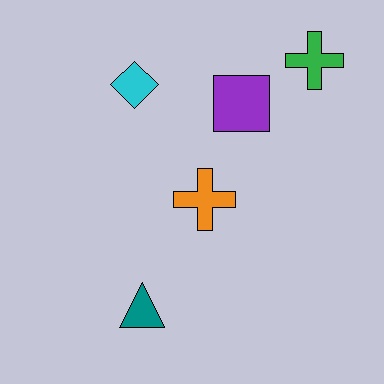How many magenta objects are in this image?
There are no magenta objects.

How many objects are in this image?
There are 5 objects.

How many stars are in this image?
There are no stars.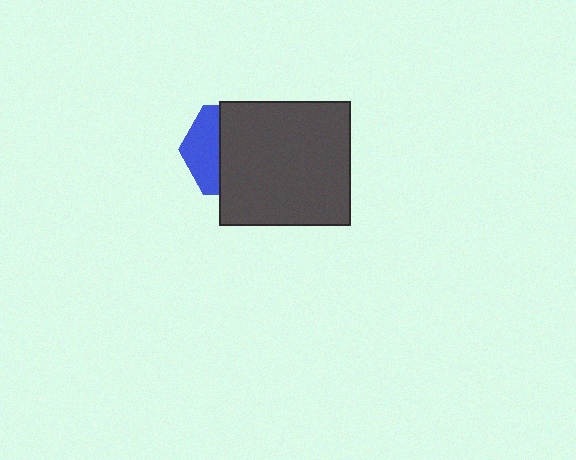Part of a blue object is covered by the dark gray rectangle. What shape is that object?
It is a hexagon.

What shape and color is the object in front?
The object in front is a dark gray rectangle.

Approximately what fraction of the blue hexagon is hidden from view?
Roughly 63% of the blue hexagon is hidden behind the dark gray rectangle.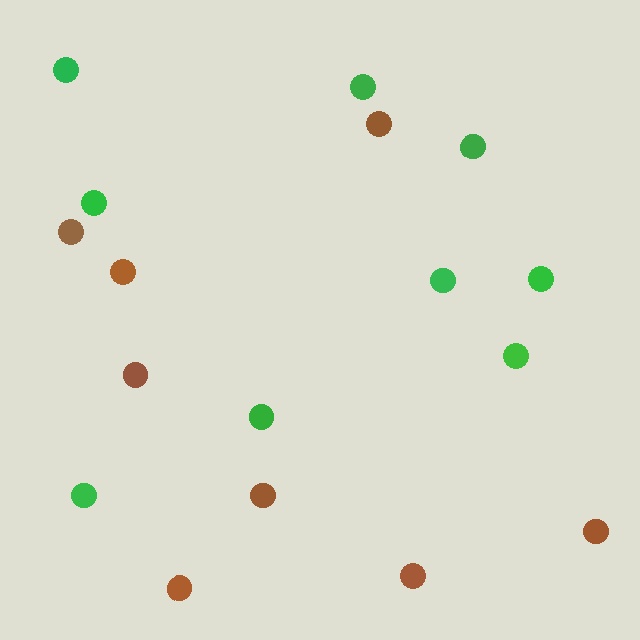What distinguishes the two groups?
There are 2 groups: one group of green circles (9) and one group of brown circles (8).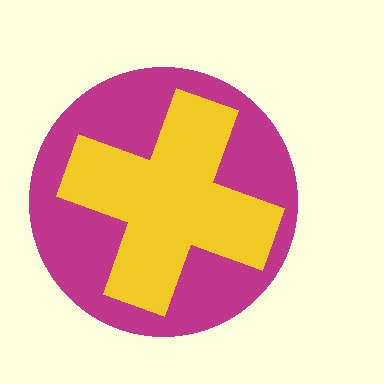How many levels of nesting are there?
2.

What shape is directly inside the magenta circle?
The yellow cross.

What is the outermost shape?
The magenta circle.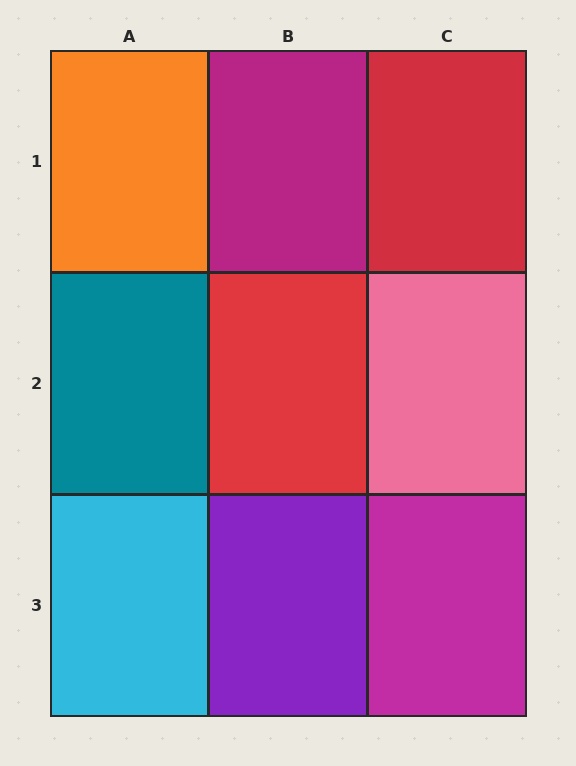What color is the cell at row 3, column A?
Cyan.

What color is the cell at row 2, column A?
Teal.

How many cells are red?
2 cells are red.